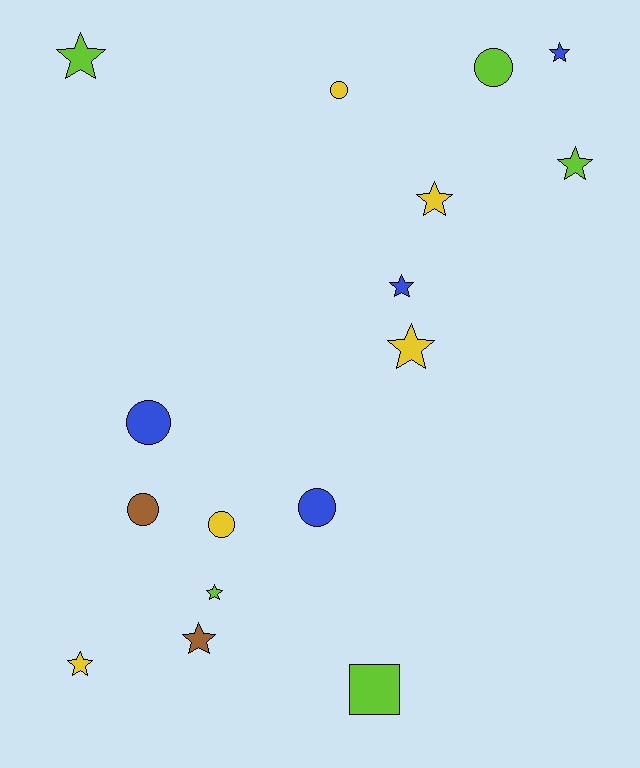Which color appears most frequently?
Yellow, with 5 objects.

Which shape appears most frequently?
Star, with 9 objects.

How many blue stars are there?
There are 2 blue stars.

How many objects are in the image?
There are 16 objects.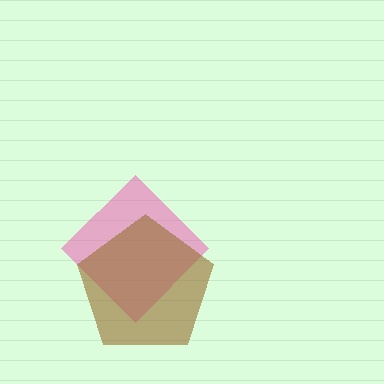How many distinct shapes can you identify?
There are 2 distinct shapes: a pink diamond, a brown pentagon.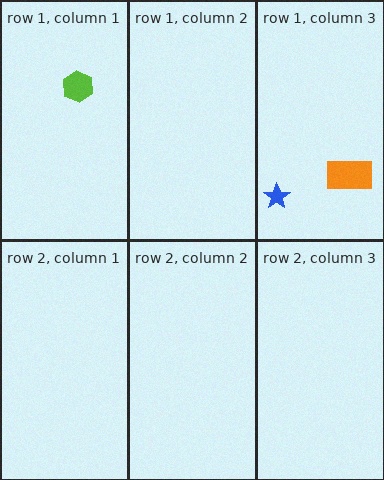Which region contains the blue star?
The row 1, column 3 region.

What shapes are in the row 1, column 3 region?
The orange rectangle, the blue star.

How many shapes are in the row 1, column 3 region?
2.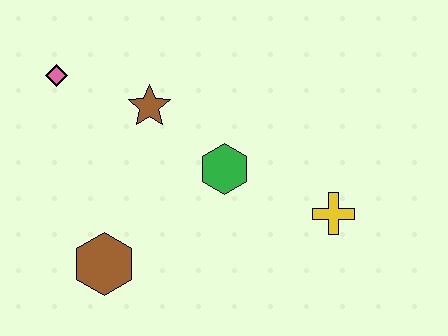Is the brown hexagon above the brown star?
No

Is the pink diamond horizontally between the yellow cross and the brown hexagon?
No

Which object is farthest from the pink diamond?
The yellow cross is farthest from the pink diamond.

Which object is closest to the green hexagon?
The brown star is closest to the green hexagon.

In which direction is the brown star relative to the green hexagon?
The brown star is to the left of the green hexagon.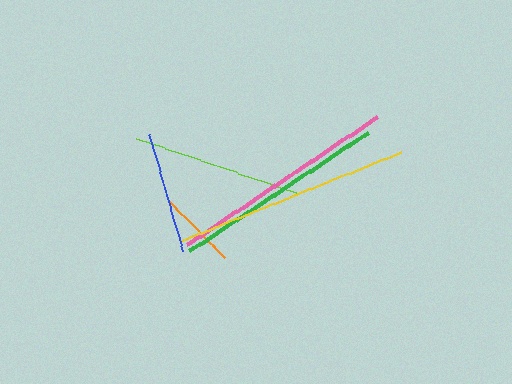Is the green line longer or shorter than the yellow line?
The yellow line is longer than the green line.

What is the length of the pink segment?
The pink segment is approximately 229 pixels long.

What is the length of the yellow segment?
The yellow segment is approximately 238 pixels long.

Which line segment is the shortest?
The orange line is the shortest at approximately 80 pixels.